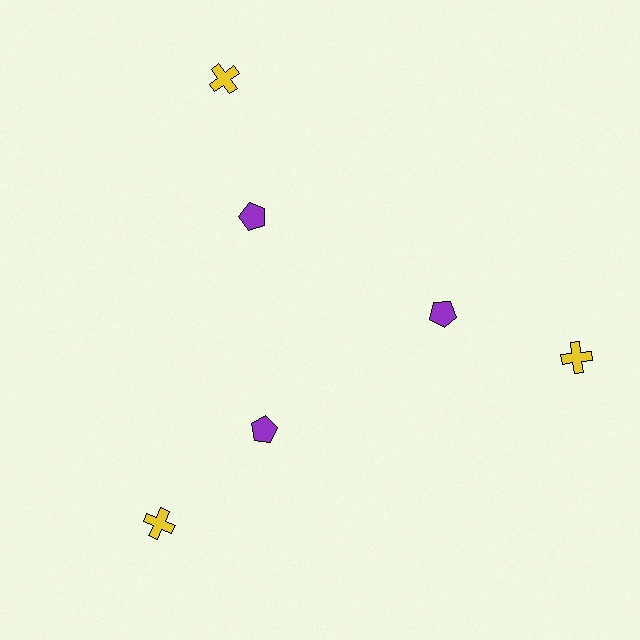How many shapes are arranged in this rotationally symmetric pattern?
There are 6 shapes, arranged in 3 groups of 2.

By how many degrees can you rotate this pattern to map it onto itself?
The pattern maps onto itself every 120 degrees of rotation.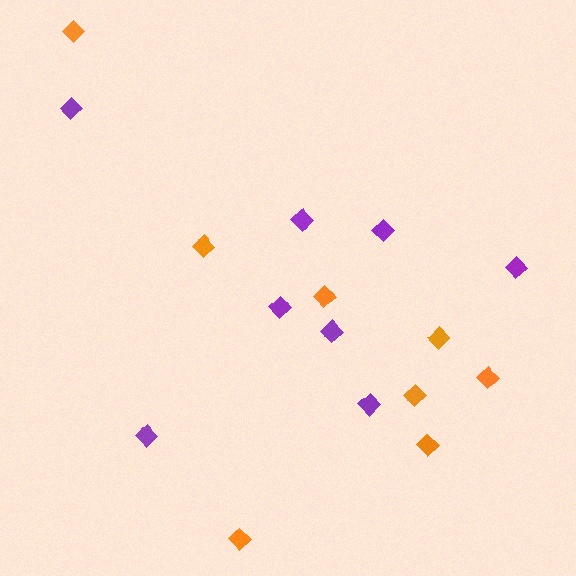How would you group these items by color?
There are 2 groups: one group of purple diamonds (8) and one group of orange diamonds (8).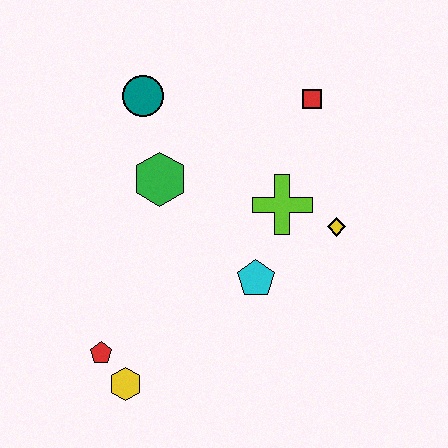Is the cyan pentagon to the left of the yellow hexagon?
No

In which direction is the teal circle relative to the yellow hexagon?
The teal circle is above the yellow hexagon.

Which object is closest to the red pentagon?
The yellow hexagon is closest to the red pentagon.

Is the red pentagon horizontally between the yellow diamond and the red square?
No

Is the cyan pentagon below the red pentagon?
No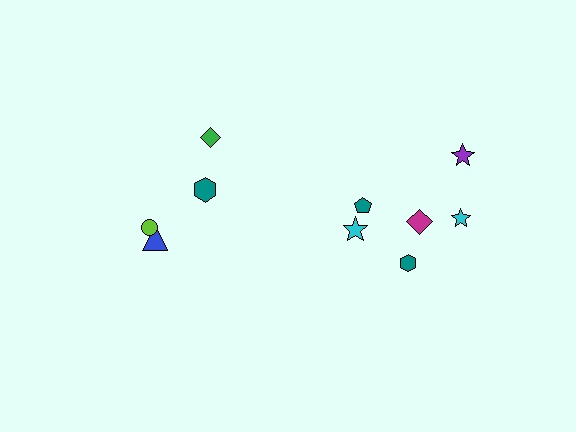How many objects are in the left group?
There are 4 objects.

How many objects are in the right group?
There are 6 objects.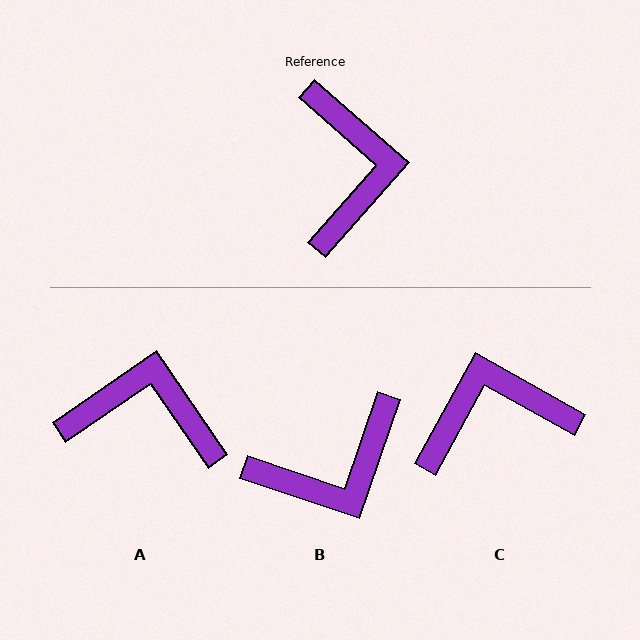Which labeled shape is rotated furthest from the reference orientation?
C, about 102 degrees away.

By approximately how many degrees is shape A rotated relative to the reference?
Approximately 76 degrees counter-clockwise.